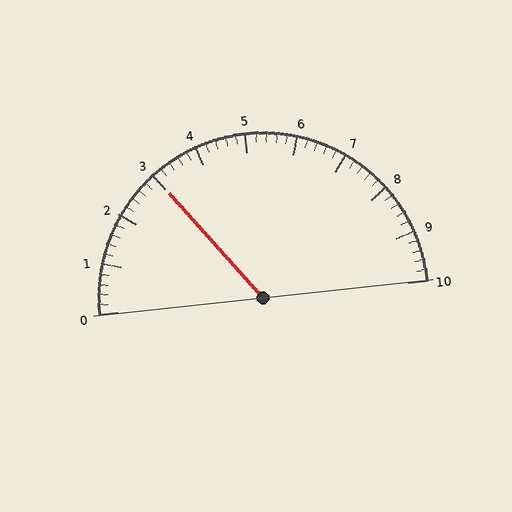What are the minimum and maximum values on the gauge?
The gauge ranges from 0 to 10.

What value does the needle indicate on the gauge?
The needle indicates approximately 3.0.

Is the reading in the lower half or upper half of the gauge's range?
The reading is in the lower half of the range (0 to 10).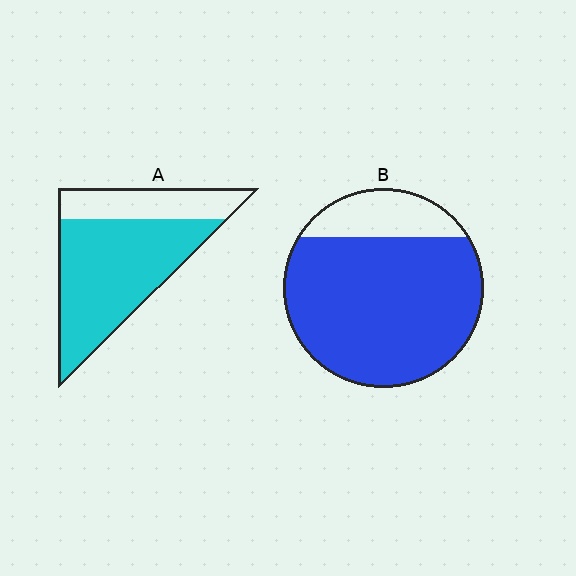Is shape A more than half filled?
Yes.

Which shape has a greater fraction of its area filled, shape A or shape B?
Shape B.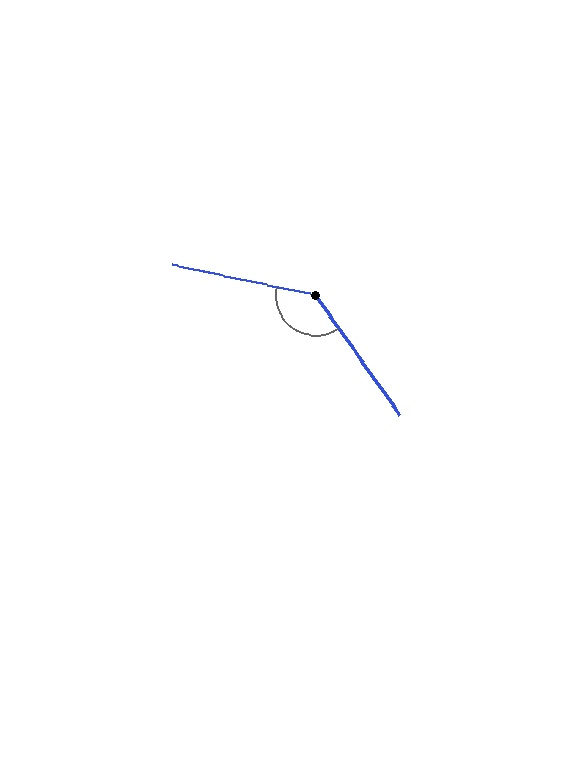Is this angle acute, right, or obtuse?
It is obtuse.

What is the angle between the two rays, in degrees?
Approximately 137 degrees.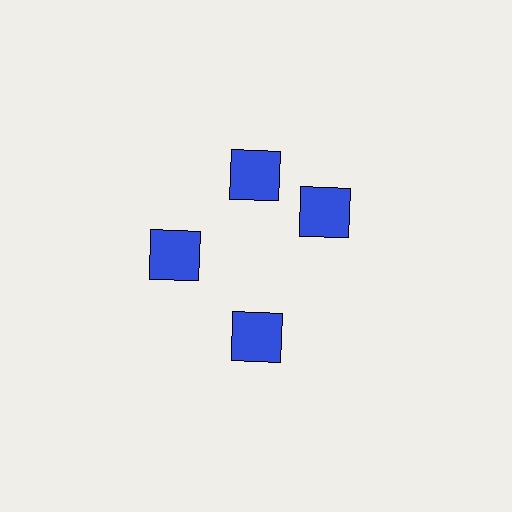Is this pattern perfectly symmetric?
No. The 4 blue squares are arranged in a ring, but one element near the 3 o'clock position is rotated out of alignment along the ring, breaking the 4-fold rotational symmetry.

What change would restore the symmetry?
The symmetry would be restored by rotating it back into even spacing with its neighbors so that all 4 squares sit at equal angles and equal distance from the center.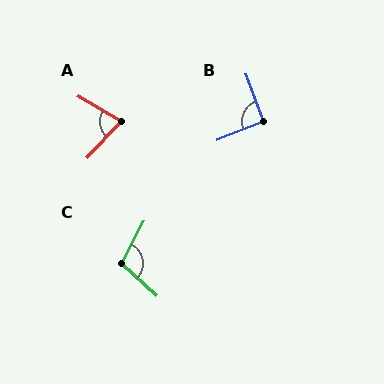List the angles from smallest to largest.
A (77°), B (92°), C (104°).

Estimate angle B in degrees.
Approximately 92 degrees.